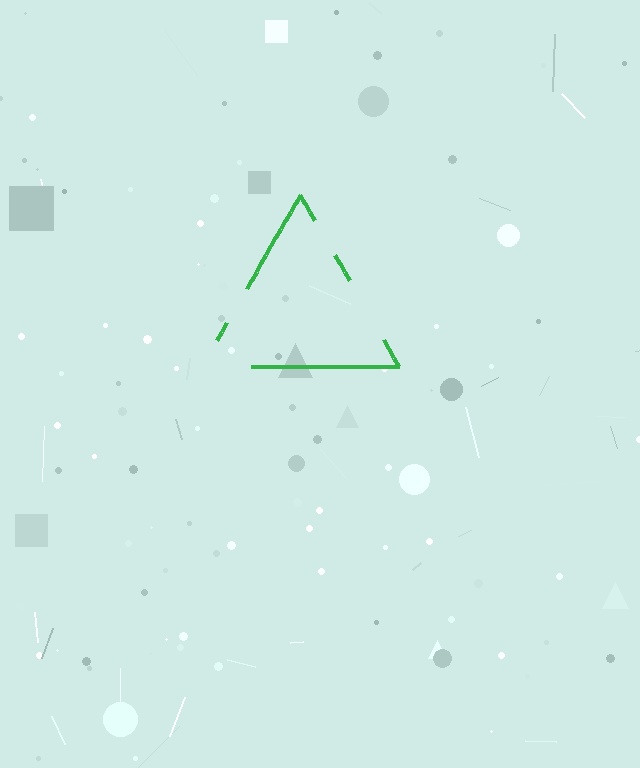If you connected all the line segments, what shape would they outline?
They would outline a triangle.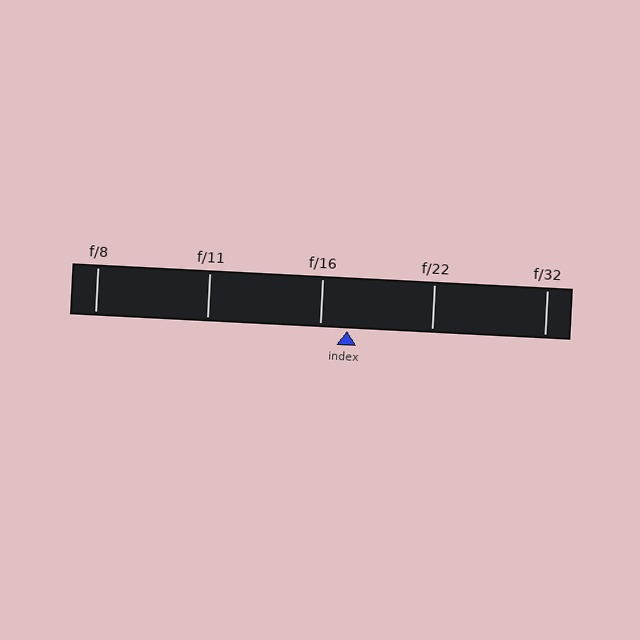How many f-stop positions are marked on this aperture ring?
There are 5 f-stop positions marked.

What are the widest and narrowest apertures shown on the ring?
The widest aperture shown is f/8 and the narrowest is f/32.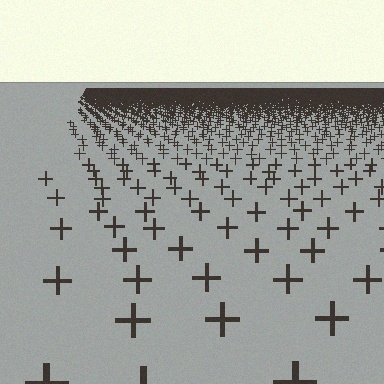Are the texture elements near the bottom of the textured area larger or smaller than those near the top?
Larger. Near the bottom, elements are closer to the viewer and appear at a bigger on-screen size.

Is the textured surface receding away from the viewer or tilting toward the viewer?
The surface is receding away from the viewer. Texture elements get smaller and denser toward the top.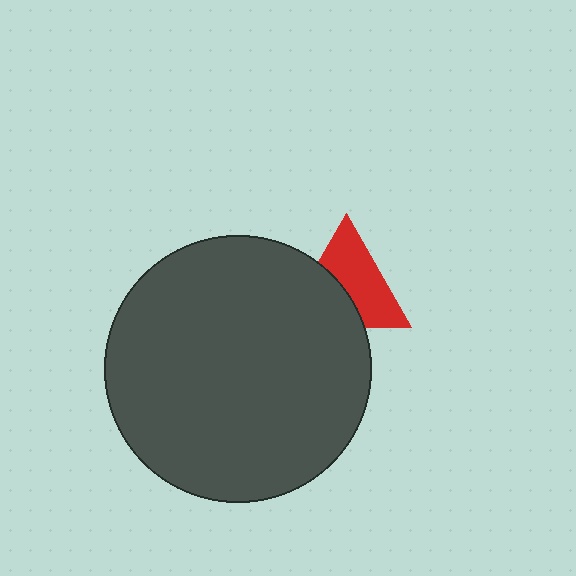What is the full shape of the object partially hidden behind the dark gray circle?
The partially hidden object is a red triangle.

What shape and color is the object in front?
The object in front is a dark gray circle.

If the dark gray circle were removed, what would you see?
You would see the complete red triangle.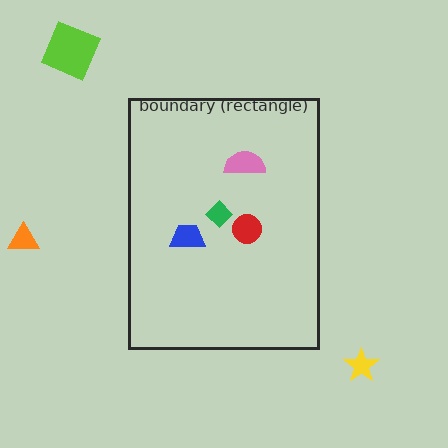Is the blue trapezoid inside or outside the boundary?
Inside.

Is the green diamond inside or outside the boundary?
Inside.